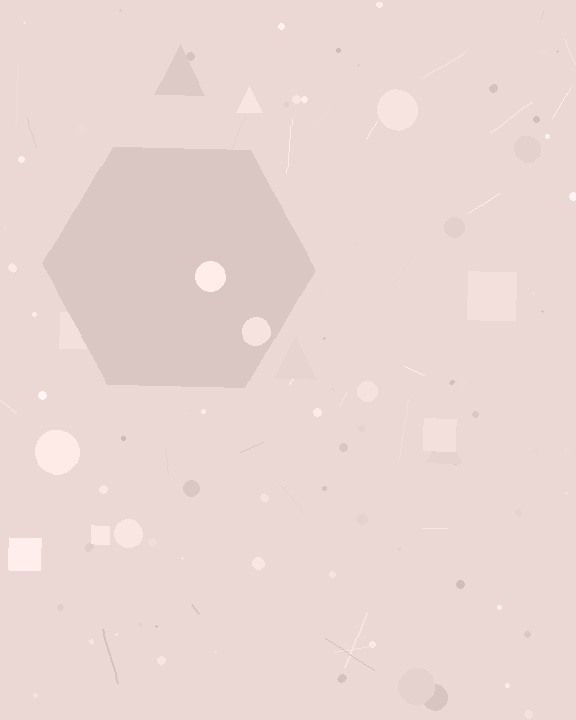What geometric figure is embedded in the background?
A hexagon is embedded in the background.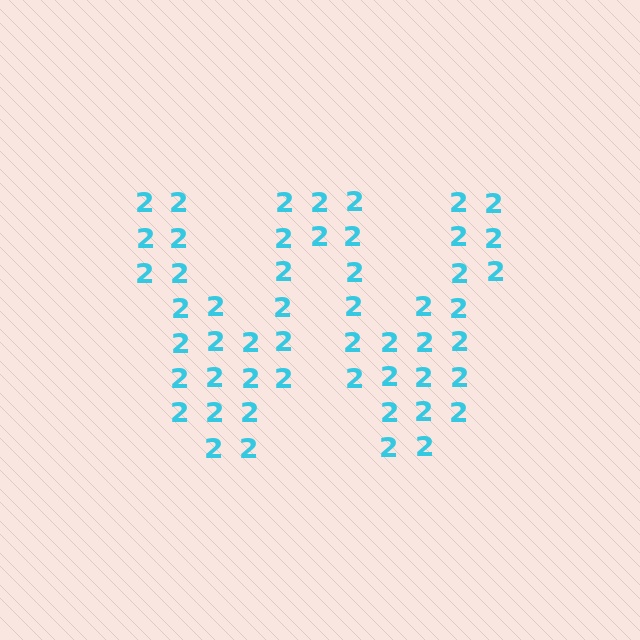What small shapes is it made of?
It is made of small digit 2's.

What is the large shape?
The large shape is the letter W.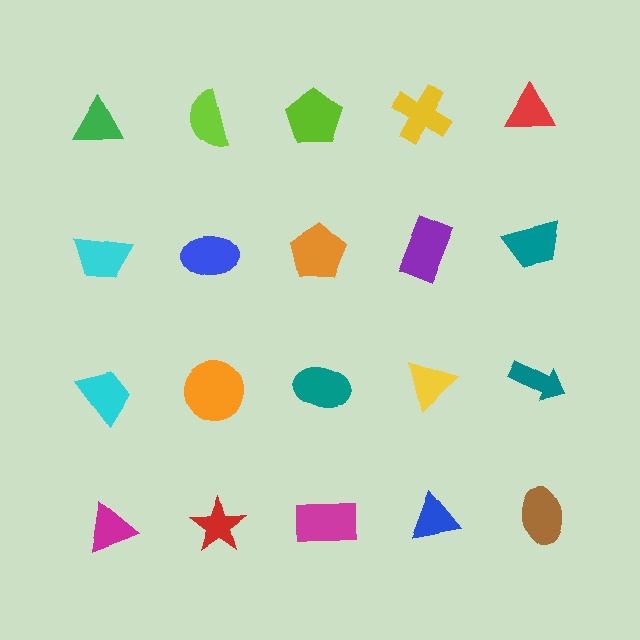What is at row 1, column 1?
A green triangle.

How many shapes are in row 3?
5 shapes.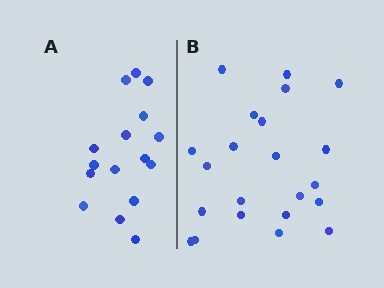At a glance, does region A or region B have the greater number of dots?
Region B (the right region) has more dots.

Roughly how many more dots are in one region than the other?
Region B has about 6 more dots than region A.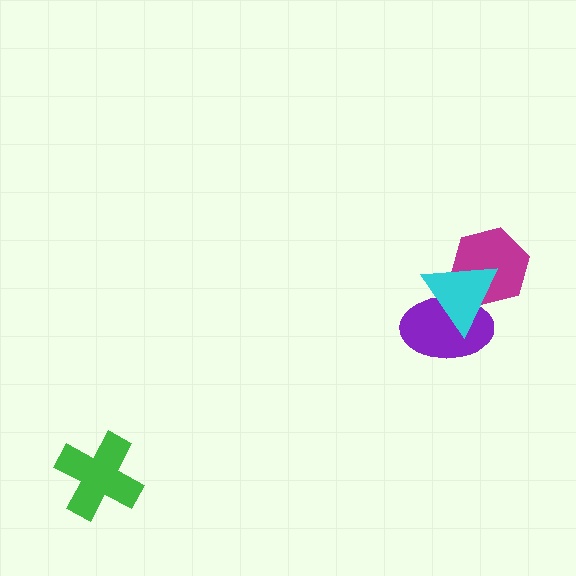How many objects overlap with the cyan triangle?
2 objects overlap with the cyan triangle.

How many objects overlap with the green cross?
0 objects overlap with the green cross.